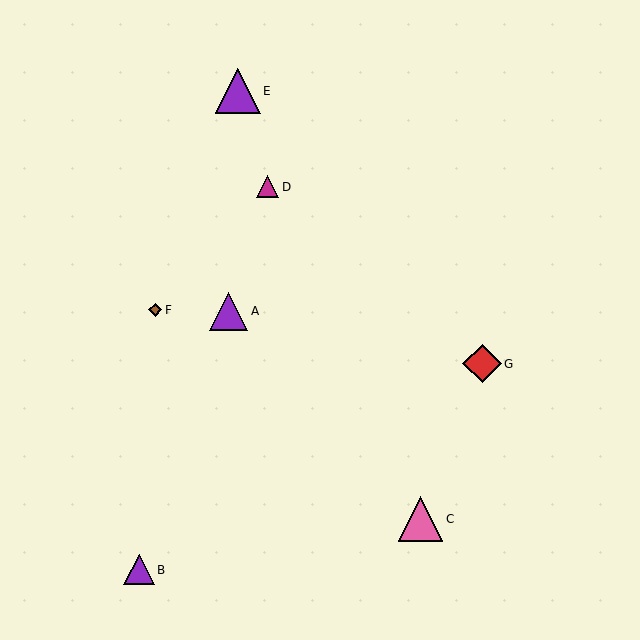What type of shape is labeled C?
Shape C is a pink triangle.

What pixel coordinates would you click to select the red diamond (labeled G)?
Click at (482, 364) to select the red diamond G.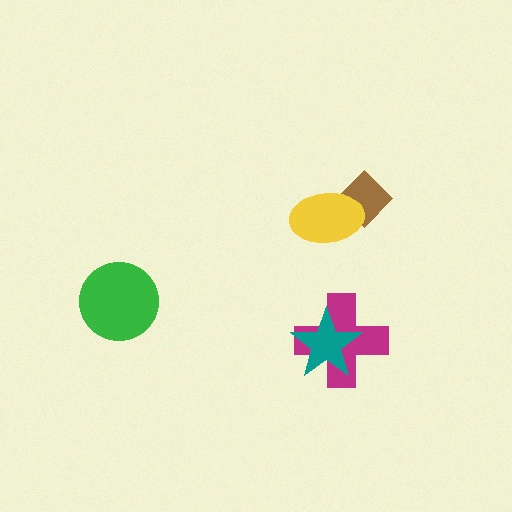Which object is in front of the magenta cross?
The teal star is in front of the magenta cross.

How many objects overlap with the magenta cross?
1 object overlaps with the magenta cross.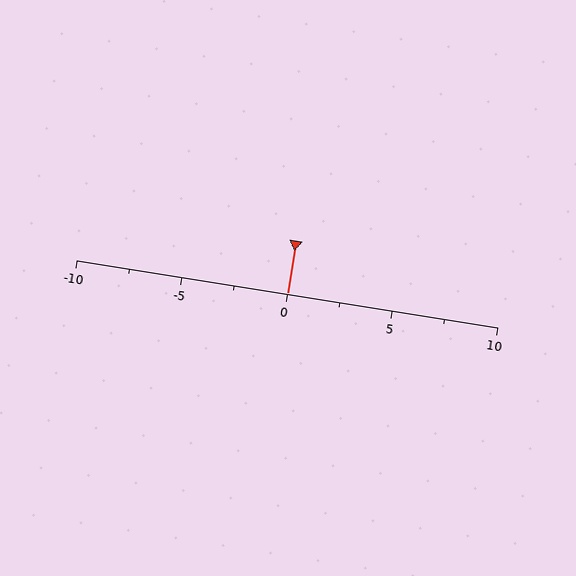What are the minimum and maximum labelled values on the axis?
The axis runs from -10 to 10.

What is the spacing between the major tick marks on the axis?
The major ticks are spaced 5 apart.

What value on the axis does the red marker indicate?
The marker indicates approximately 0.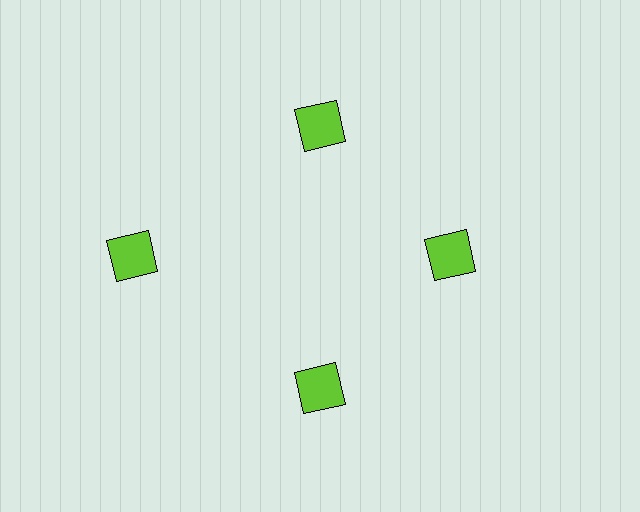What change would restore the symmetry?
The symmetry would be restored by moving it inward, back onto the ring so that all 4 squares sit at equal angles and equal distance from the center.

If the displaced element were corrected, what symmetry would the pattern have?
It would have 4-fold rotational symmetry — the pattern would map onto itself every 90 degrees.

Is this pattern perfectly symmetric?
No. The 4 lime squares are arranged in a ring, but one element near the 9 o'clock position is pushed outward from the center, breaking the 4-fold rotational symmetry.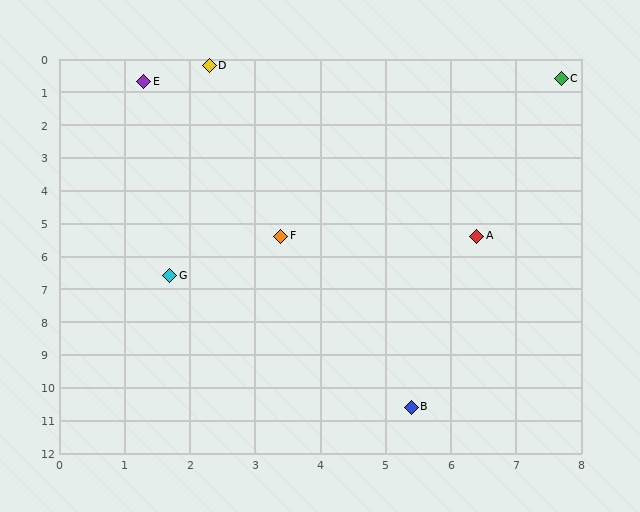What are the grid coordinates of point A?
Point A is at approximately (6.4, 5.4).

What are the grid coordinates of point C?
Point C is at approximately (7.7, 0.6).